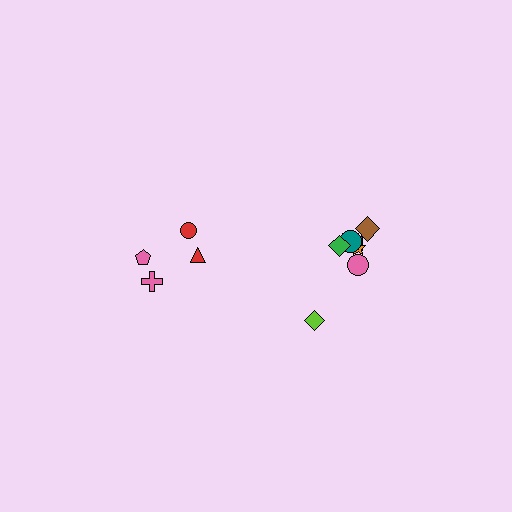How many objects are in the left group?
There are 4 objects.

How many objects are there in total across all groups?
There are 11 objects.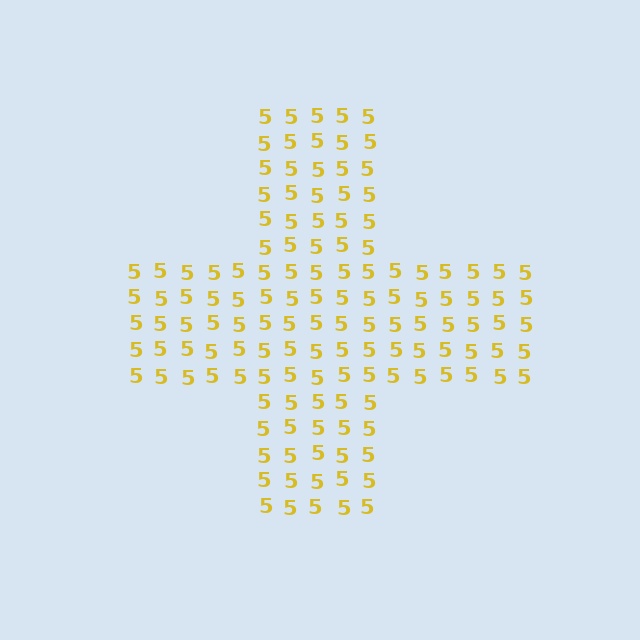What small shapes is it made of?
It is made of small digit 5's.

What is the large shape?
The large shape is a cross.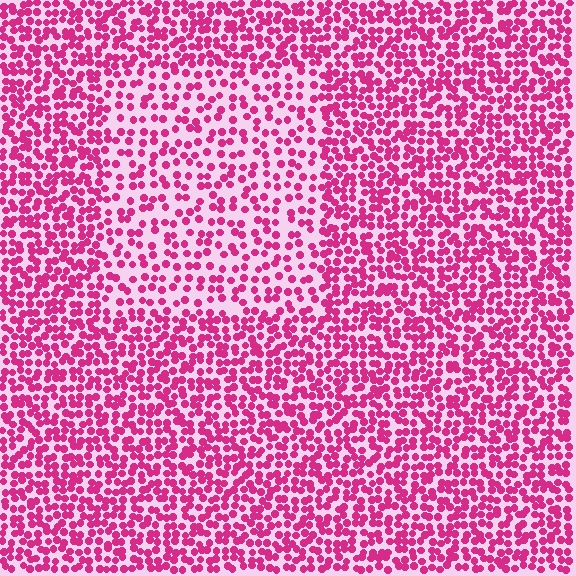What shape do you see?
I see a rectangle.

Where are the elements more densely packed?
The elements are more densely packed outside the rectangle boundary.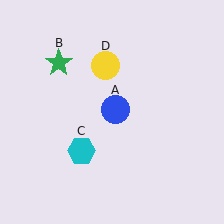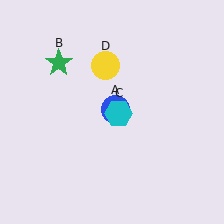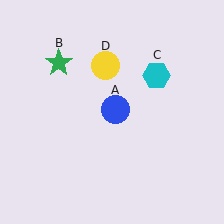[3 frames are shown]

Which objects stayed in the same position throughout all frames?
Blue circle (object A) and green star (object B) and yellow circle (object D) remained stationary.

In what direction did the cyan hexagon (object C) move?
The cyan hexagon (object C) moved up and to the right.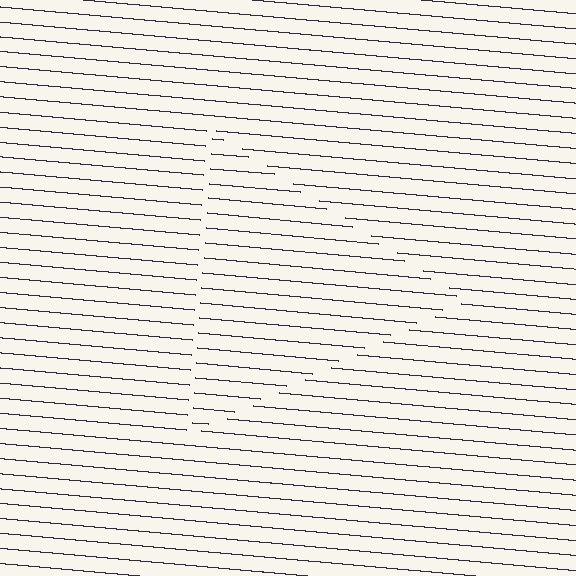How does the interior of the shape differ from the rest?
The interior of the shape contains the same grating, shifted by half a period — the contour is defined by the phase discontinuity where line-ends from the inner and outer gratings abut.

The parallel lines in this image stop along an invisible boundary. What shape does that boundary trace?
An illusory triangle. The interior of the shape contains the same grating, shifted by half a period — the contour is defined by the phase discontinuity where line-ends from the inner and outer gratings abut.